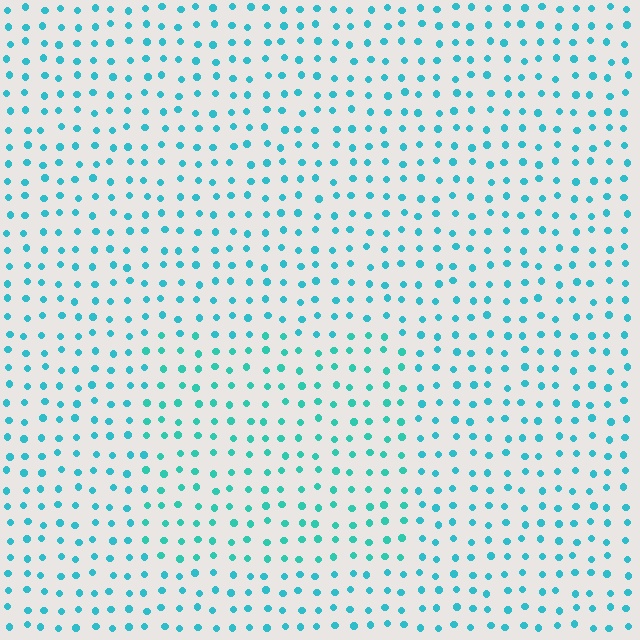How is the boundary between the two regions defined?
The boundary is defined purely by a slight shift in hue (about 16 degrees). Spacing, size, and orientation are identical on both sides.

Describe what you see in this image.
The image is filled with small cyan elements in a uniform arrangement. A rectangle-shaped region is visible where the elements are tinted to a slightly different hue, forming a subtle color boundary.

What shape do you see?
I see a rectangle.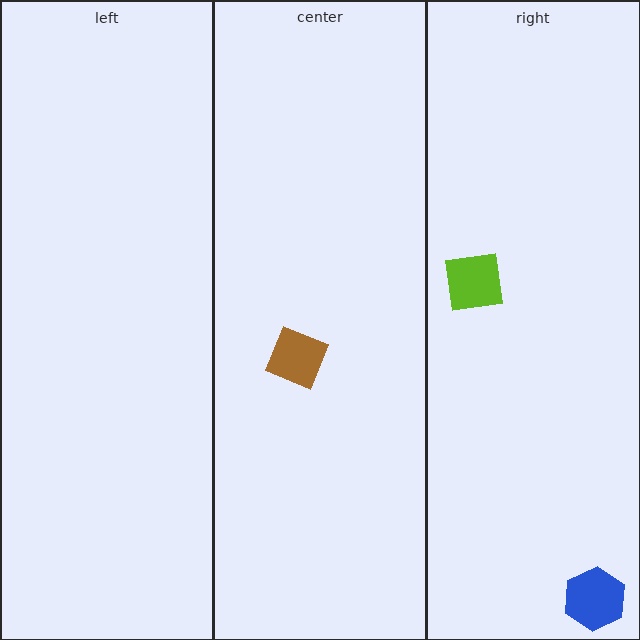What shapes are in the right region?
The lime square, the blue hexagon.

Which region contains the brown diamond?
The center region.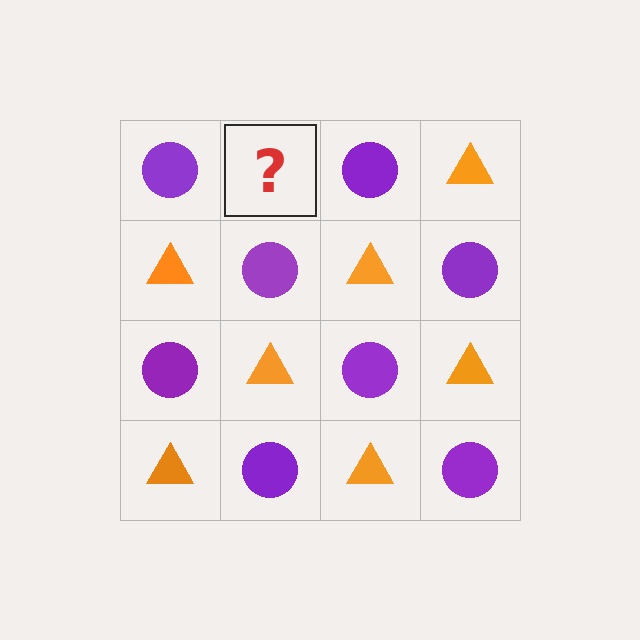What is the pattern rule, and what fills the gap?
The rule is that it alternates purple circle and orange triangle in a checkerboard pattern. The gap should be filled with an orange triangle.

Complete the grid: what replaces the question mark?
The question mark should be replaced with an orange triangle.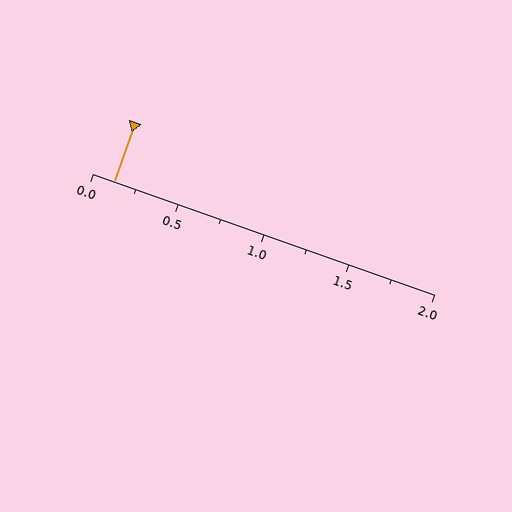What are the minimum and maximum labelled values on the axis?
The axis runs from 0.0 to 2.0.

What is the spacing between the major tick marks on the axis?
The major ticks are spaced 0.5 apart.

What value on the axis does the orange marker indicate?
The marker indicates approximately 0.12.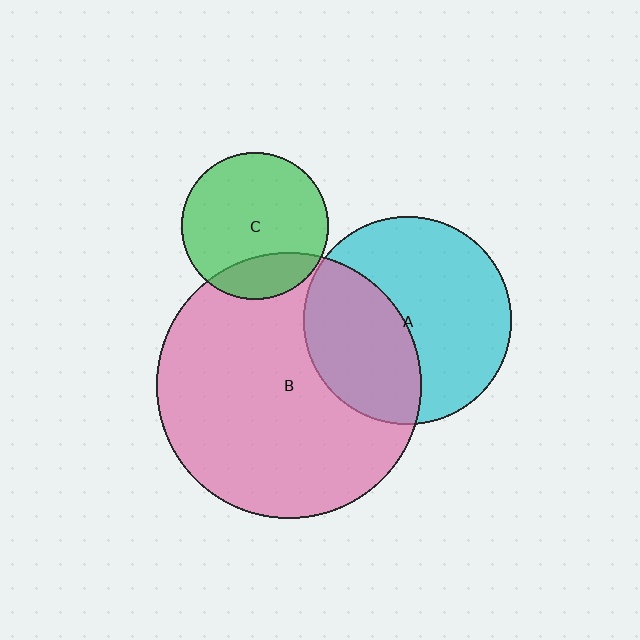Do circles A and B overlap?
Yes.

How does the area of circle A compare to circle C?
Approximately 2.0 times.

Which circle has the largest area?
Circle B (pink).